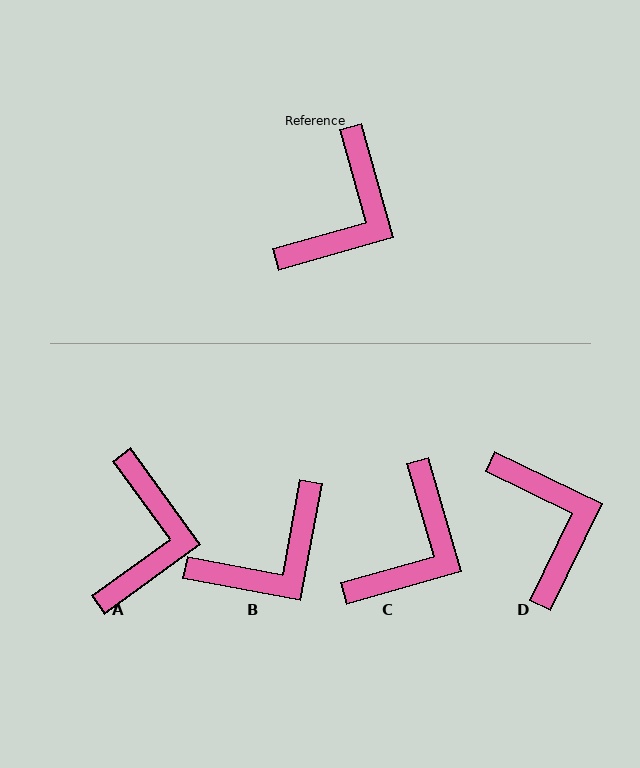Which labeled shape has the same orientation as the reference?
C.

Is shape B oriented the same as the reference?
No, it is off by about 27 degrees.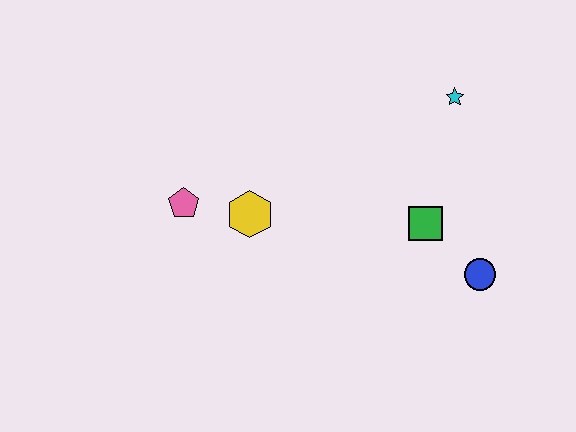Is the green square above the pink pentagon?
No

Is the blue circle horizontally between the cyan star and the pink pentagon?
No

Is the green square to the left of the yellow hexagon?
No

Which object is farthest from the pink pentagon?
The blue circle is farthest from the pink pentagon.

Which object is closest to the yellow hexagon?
The pink pentagon is closest to the yellow hexagon.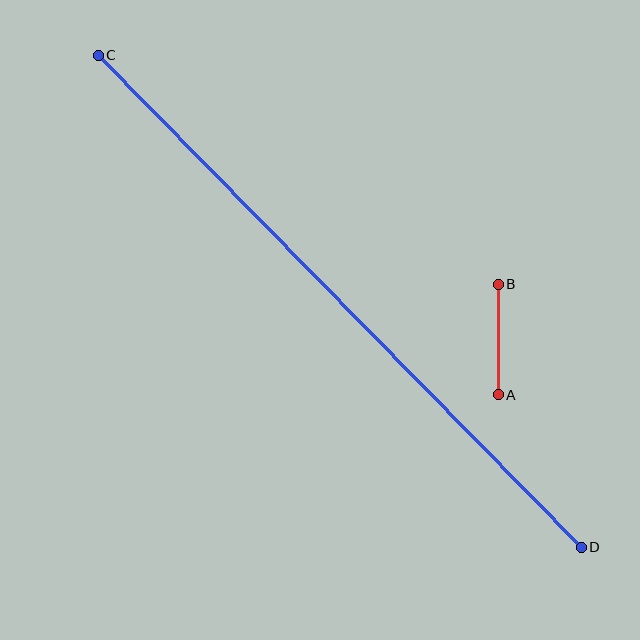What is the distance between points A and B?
The distance is approximately 111 pixels.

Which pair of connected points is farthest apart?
Points C and D are farthest apart.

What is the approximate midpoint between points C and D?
The midpoint is at approximately (340, 301) pixels.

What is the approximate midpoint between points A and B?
The midpoint is at approximately (498, 339) pixels.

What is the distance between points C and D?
The distance is approximately 690 pixels.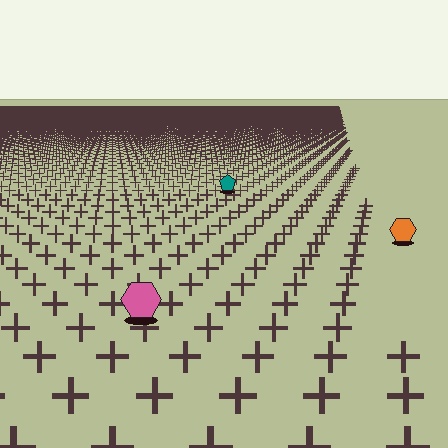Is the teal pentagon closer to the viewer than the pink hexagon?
No. The pink hexagon is closer — you can tell from the texture gradient: the ground texture is coarser near it.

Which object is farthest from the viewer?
The teal pentagon is farthest from the viewer. It appears smaller and the ground texture around it is denser.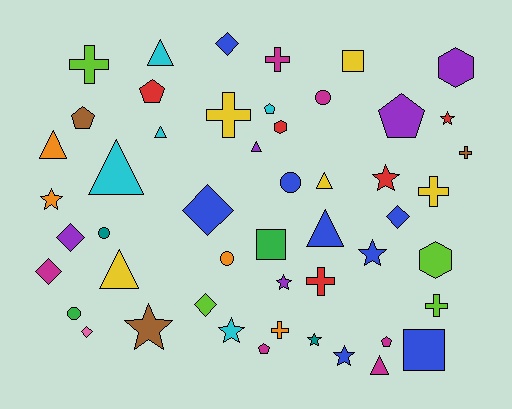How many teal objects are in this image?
There are 2 teal objects.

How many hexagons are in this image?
There are 3 hexagons.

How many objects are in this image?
There are 50 objects.